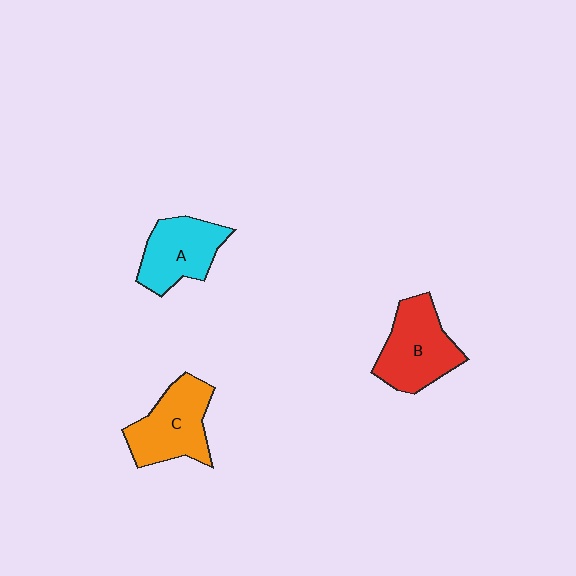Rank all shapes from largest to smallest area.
From largest to smallest: B (red), C (orange), A (cyan).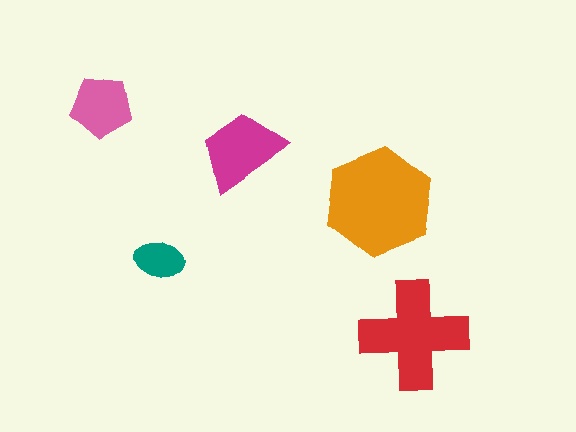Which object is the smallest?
The teal ellipse.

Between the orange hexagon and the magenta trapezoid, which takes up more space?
The orange hexagon.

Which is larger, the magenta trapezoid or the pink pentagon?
The magenta trapezoid.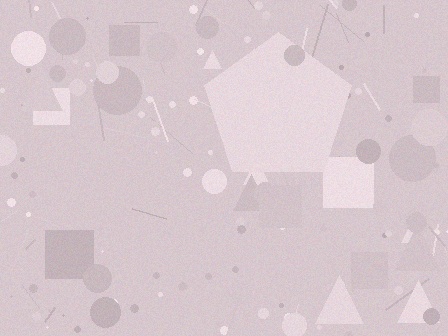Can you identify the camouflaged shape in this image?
The camouflaged shape is a pentagon.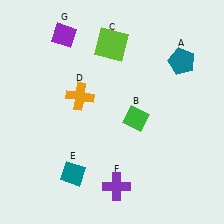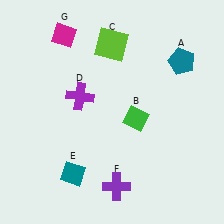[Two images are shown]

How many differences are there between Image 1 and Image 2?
There are 2 differences between the two images.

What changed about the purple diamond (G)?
In Image 1, G is purple. In Image 2, it changed to magenta.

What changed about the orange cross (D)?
In Image 1, D is orange. In Image 2, it changed to purple.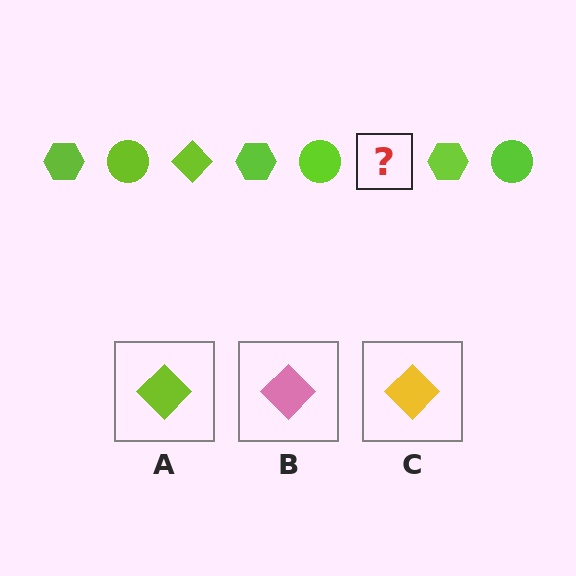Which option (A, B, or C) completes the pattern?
A.